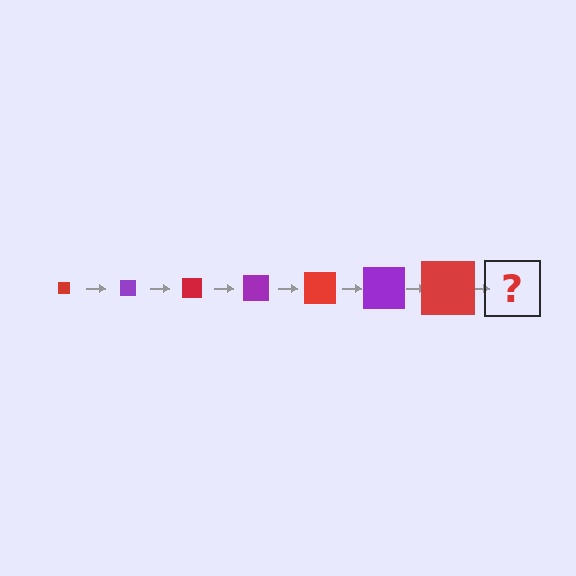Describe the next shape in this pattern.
It should be a purple square, larger than the previous one.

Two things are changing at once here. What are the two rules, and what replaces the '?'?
The two rules are that the square grows larger each step and the color cycles through red and purple. The '?' should be a purple square, larger than the previous one.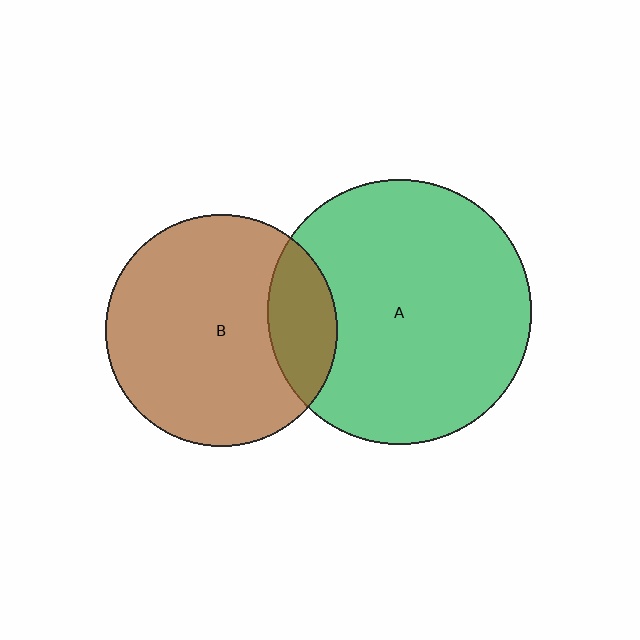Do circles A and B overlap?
Yes.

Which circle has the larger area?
Circle A (green).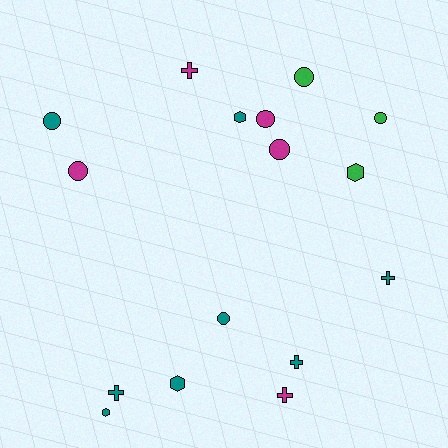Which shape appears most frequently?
Circle, with 7 objects.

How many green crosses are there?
There are no green crosses.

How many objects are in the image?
There are 16 objects.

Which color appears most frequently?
Teal, with 8 objects.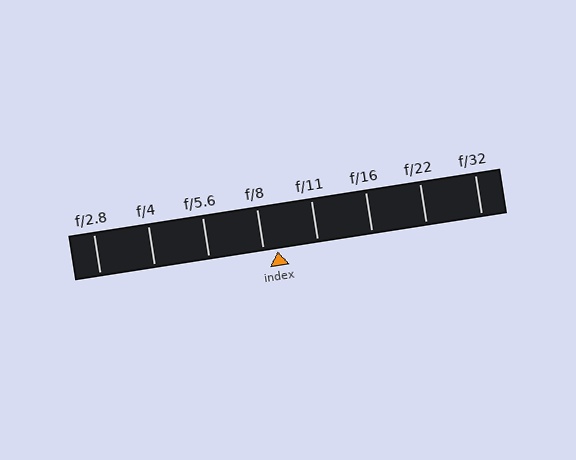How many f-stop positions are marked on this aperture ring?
There are 8 f-stop positions marked.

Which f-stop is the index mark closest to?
The index mark is closest to f/8.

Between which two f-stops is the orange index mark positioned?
The index mark is between f/8 and f/11.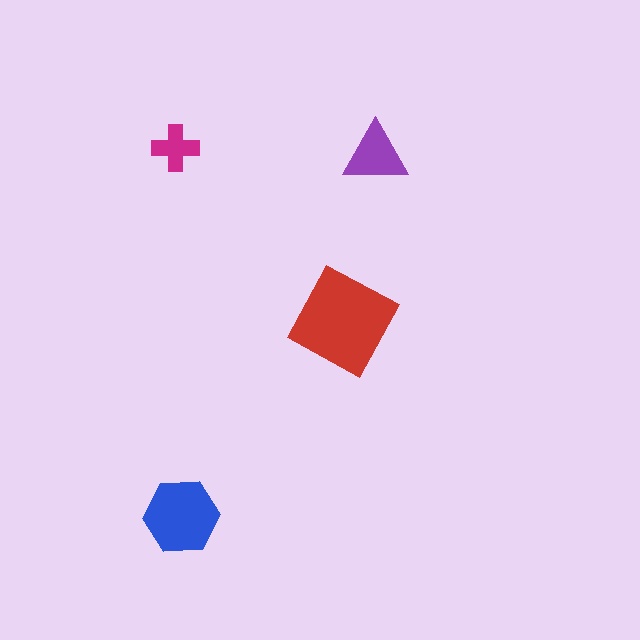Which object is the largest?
The red diamond.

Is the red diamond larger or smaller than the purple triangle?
Larger.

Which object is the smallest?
The magenta cross.